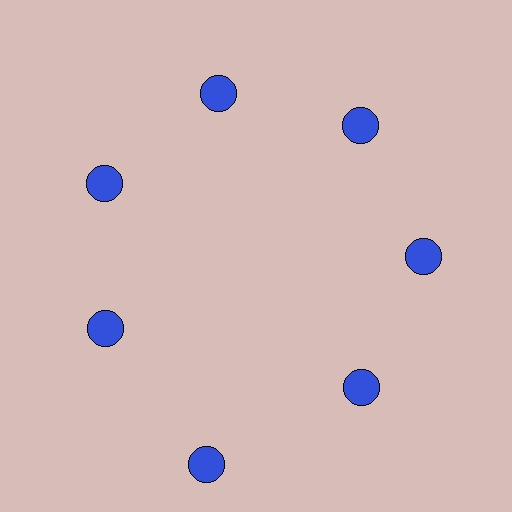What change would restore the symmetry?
The symmetry would be restored by moving it inward, back onto the ring so that all 7 circles sit at equal angles and equal distance from the center.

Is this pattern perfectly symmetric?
No. The 7 blue circles are arranged in a ring, but one element near the 6 o'clock position is pushed outward from the center, breaking the 7-fold rotational symmetry.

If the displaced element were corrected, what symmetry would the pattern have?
It would have 7-fold rotational symmetry — the pattern would map onto itself every 51 degrees.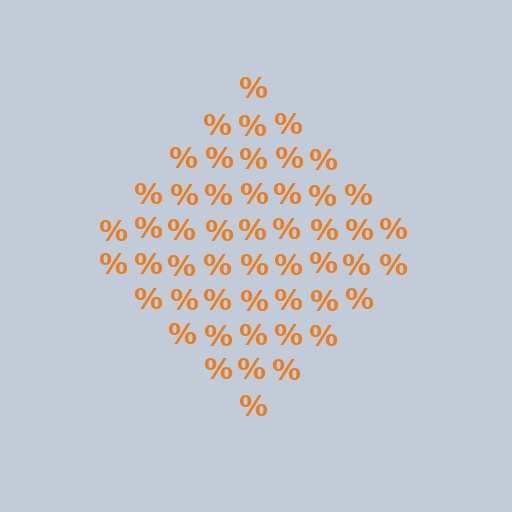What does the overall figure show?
The overall figure shows a diamond.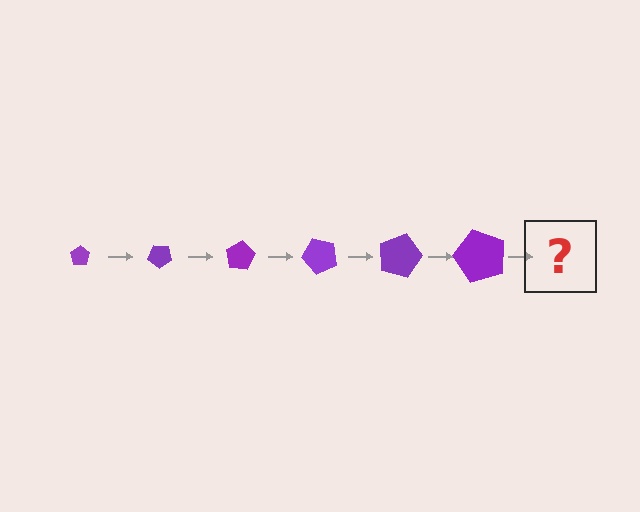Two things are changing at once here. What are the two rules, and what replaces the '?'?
The two rules are that the pentagon grows larger each step and it rotates 40 degrees each step. The '?' should be a pentagon, larger than the previous one and rotated 240 degrees from the start.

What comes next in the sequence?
The next element should be a pentagon, larger than the previous one and rotated 240 degrees from the start.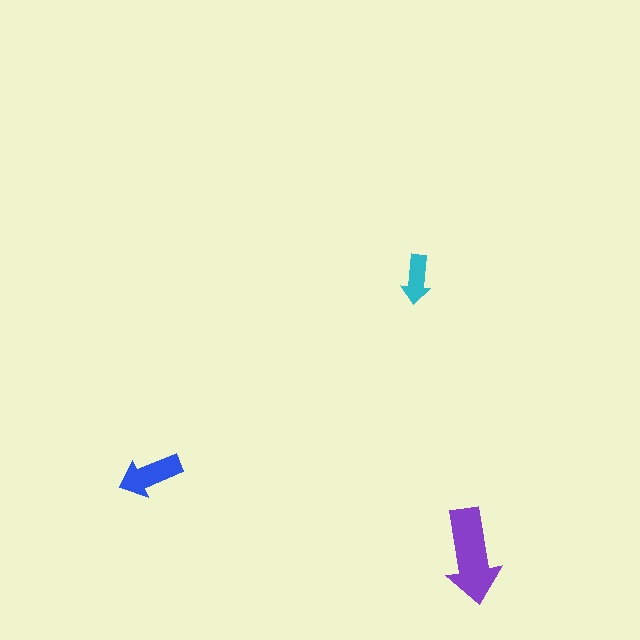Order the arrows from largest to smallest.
the purple one, the blue one, the cyan one.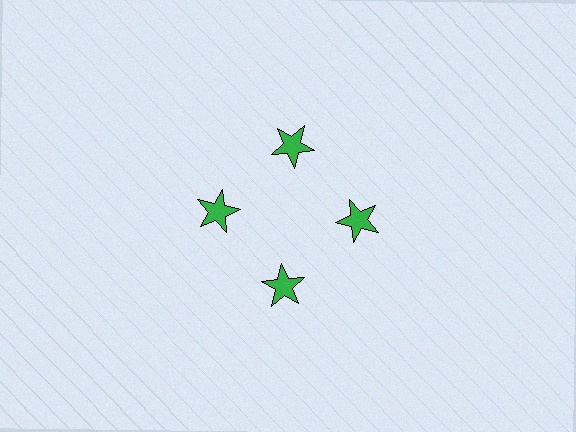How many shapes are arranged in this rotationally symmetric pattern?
There are 4 shapes, arranged in 4 groups of 1.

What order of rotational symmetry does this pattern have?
This pattern has 4-fold rotational symmetry.